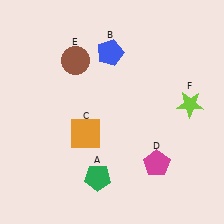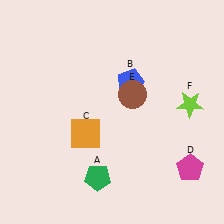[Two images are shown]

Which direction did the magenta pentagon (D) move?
The magenta pentagon (D) moved right.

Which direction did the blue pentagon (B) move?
The blue pentagon (B) moved down.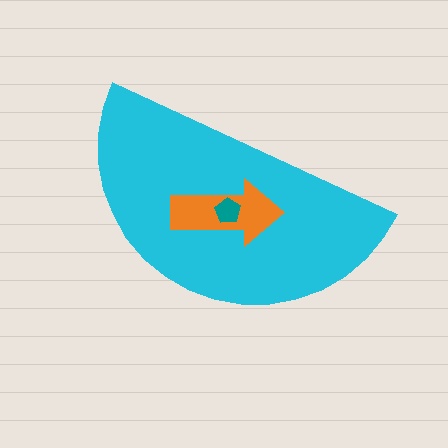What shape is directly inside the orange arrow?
The teal pentagon.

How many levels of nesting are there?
3.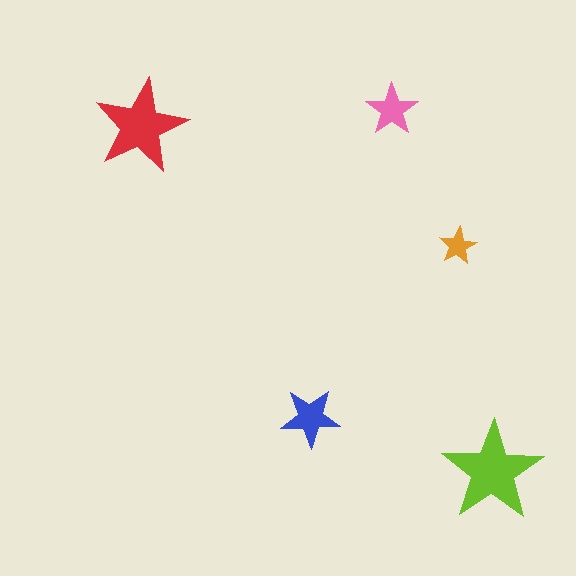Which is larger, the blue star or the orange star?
The blue one.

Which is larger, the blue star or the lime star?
The lime one.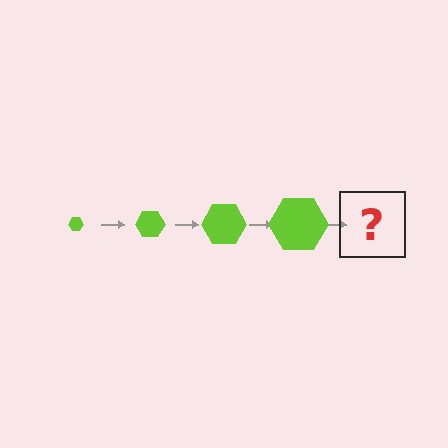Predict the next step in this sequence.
The next step is a lime hexagon, larger than the previous one.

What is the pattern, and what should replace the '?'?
The pattern is that the hexagon gets progressively larger each step. The '?' should be a lime hexagon, larger than the previous one.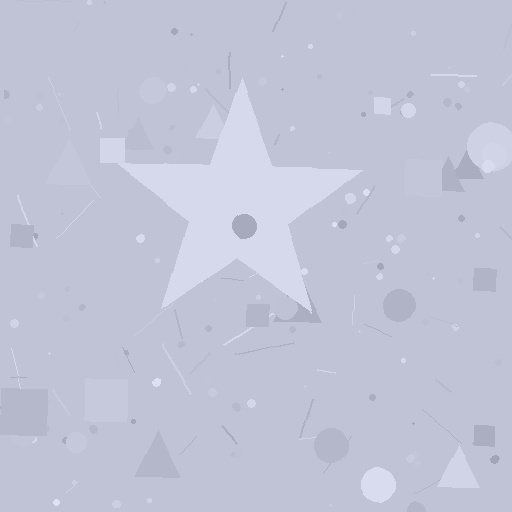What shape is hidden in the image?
A star is hidden in the image.